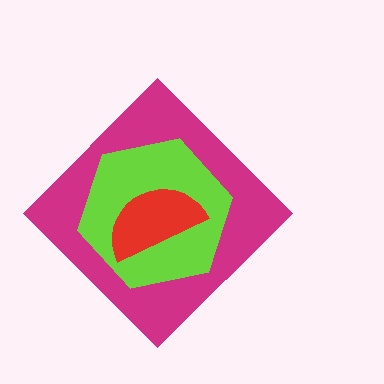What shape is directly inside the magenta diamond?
The lime hexagon.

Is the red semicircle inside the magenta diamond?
Yes.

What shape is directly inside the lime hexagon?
The red semicircle.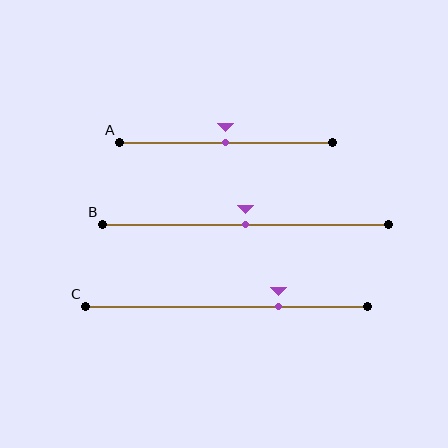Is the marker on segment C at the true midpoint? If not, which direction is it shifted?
No, the marker on segment C is shifted to the right by about 18% of the segment length.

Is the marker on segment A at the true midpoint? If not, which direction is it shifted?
Yes, the marker on segment A is at the true midpoint.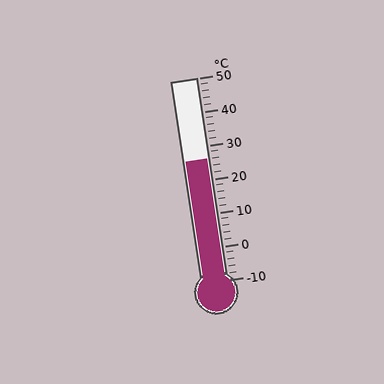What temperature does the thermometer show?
The thermometer shows approximately 26°C.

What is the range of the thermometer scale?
The thermometer scale ranges from -10°C to 50°C.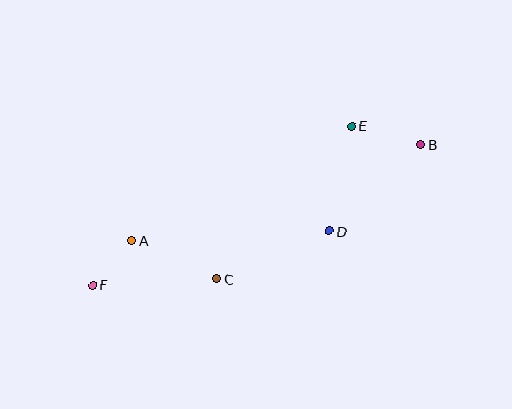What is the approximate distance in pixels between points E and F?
The distance between E and F is approximately 304 pixels.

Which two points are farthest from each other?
Points B and F are farthest from each other.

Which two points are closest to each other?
Points A and F are closest to each other.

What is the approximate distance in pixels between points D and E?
The distance between D and E is approximately 108 pixels.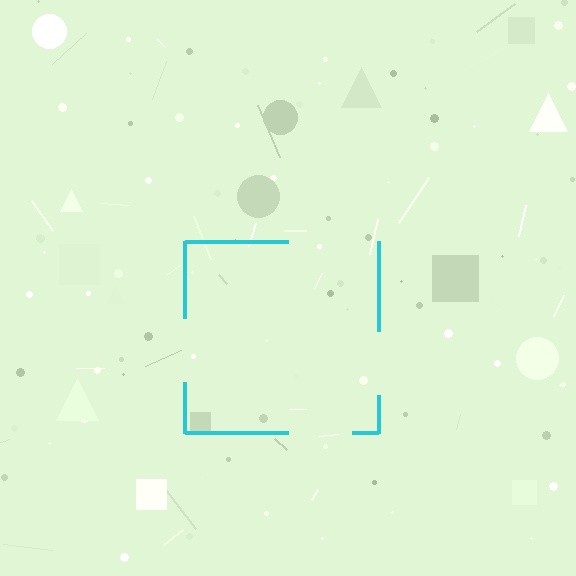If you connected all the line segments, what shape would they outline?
They would outline a square.